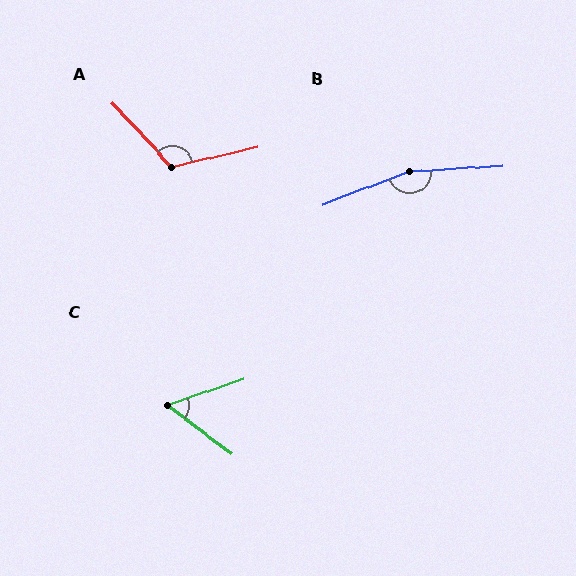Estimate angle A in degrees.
Approximately 119 degrees.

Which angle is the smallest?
C, at approximately 56 degrees.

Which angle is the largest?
B, at approximately 163 degrees.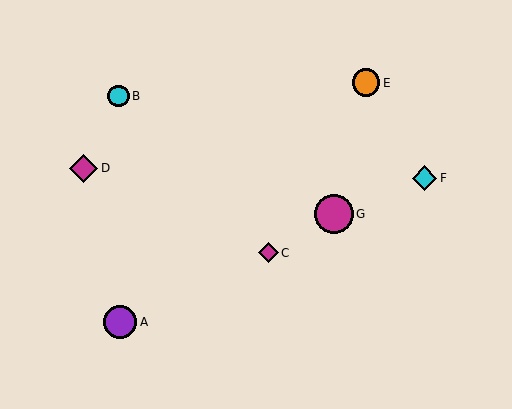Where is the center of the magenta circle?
The center of the magenta circle is at (334, 214).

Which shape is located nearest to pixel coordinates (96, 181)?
The magenta diamond (labeled D) at (84, 168) is nearest to that location.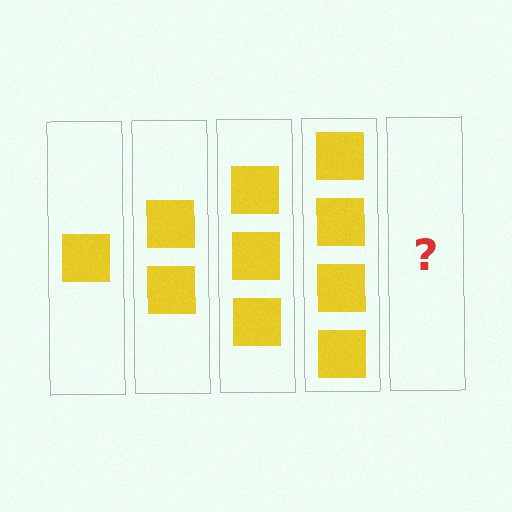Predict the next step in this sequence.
The next step is 5 squares.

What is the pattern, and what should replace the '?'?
The pattern is that each step adds one more square. The '?' should be 5 squares.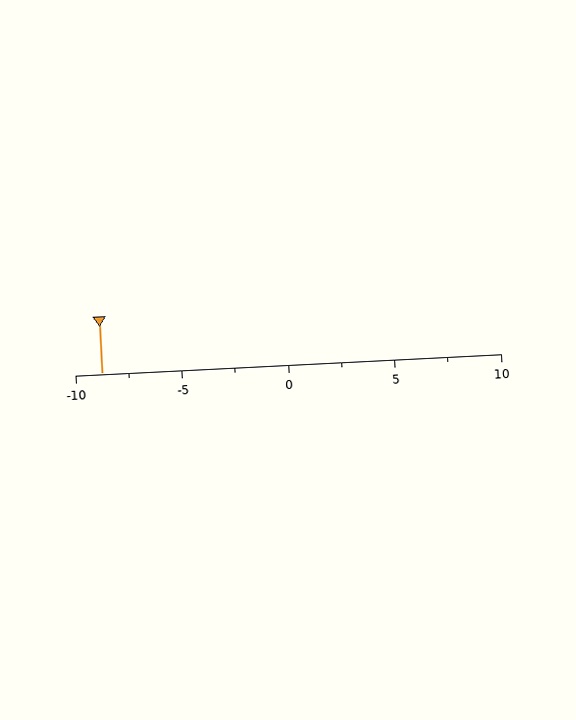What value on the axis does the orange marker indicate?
The marker indicates approximately -8.8.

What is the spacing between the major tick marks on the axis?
The major ticks are spaced 5 apart.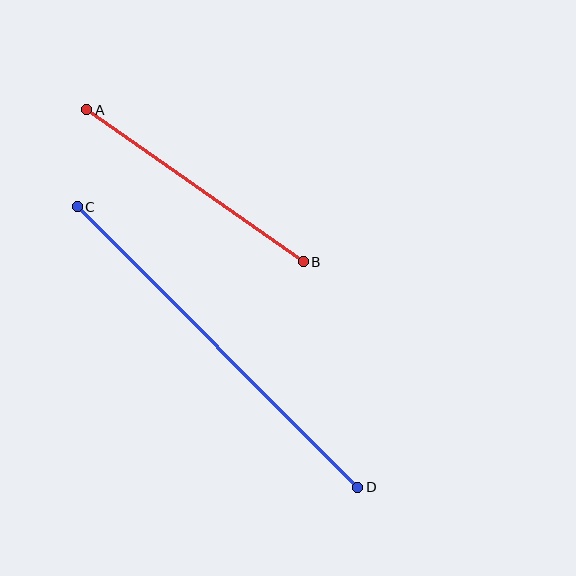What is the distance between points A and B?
The distance is approximately 265 pixels.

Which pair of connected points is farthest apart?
Points C and D are farthest apart.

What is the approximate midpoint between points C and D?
The midpoint is at approximately (217, 347) pixels.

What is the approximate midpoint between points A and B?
The midpoint is at approximately (195, 186) pixels.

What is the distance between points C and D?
The distance is approximately 397 pixels.